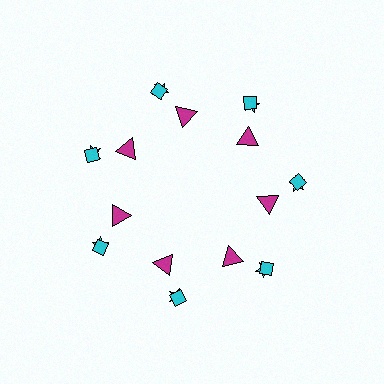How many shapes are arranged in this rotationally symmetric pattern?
There are 21 shapes, arranged in 7 groups of 3.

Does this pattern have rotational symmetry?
Yes, this pattern has 7-fold rotational symmetry. It looks the same after rotating 51 degrees around the center.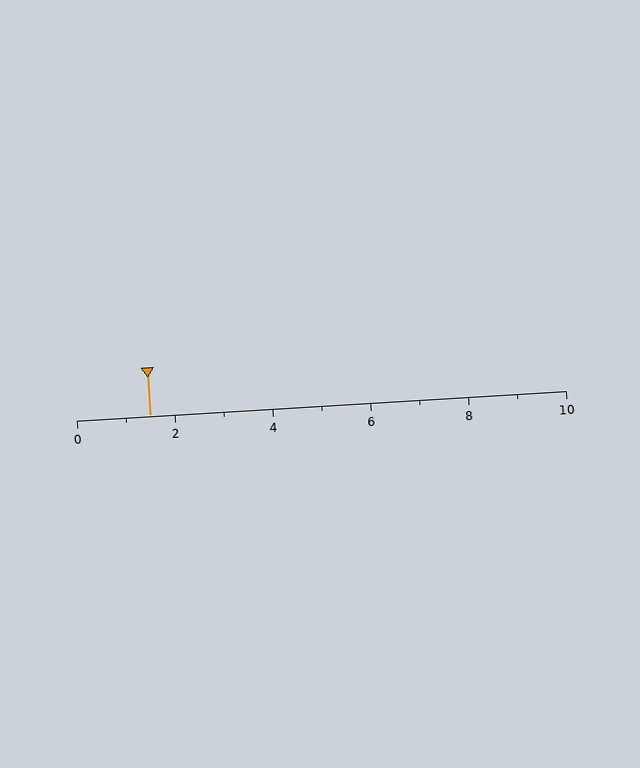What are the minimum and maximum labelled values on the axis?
The axis runs from 0 to 10.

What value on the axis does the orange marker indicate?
The marker indicates approximately 1.5.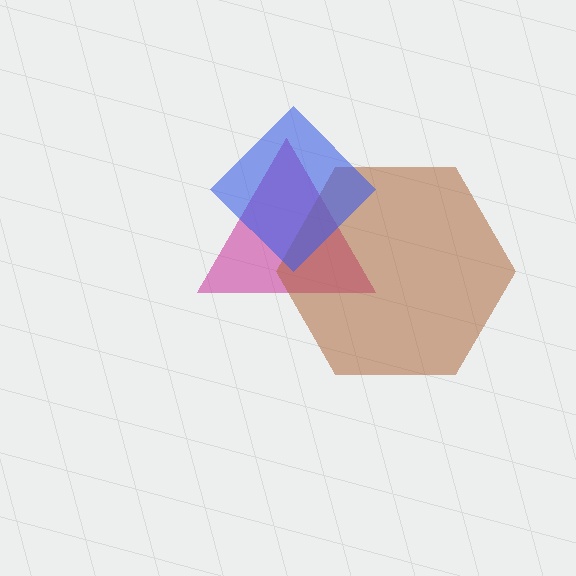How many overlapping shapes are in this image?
There are 3 overlapping shapes in the image.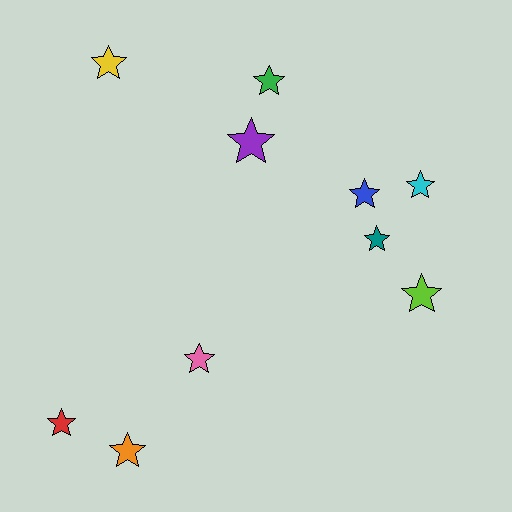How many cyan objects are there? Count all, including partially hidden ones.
There is 1 cyan object.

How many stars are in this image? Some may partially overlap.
There are 10 stars.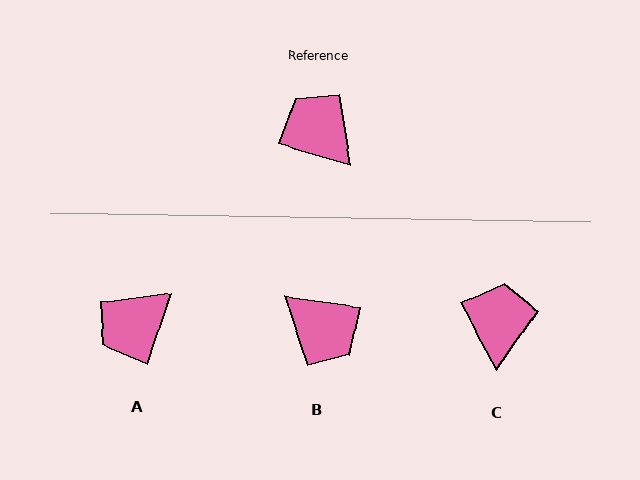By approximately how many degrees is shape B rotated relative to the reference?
Approximately 171 degrees clockwise.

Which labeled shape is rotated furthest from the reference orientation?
B, about 171 degrees away.